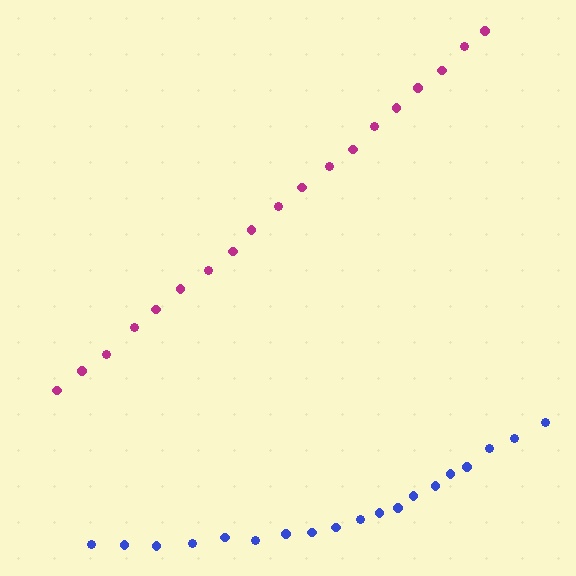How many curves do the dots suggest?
There are 2 distinct paths.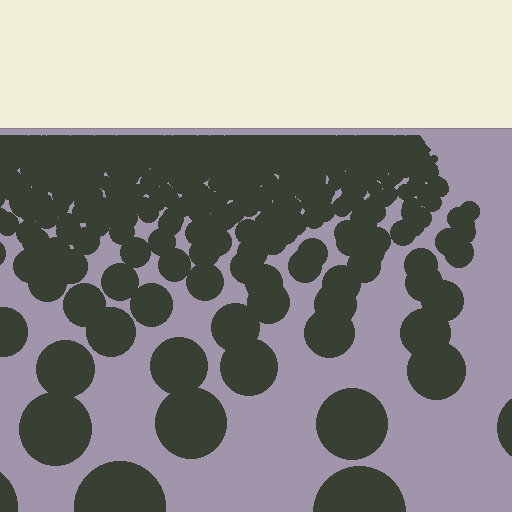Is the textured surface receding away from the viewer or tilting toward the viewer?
The surface is receding away from the viewer. Texture elements get smaller and denser toward the top.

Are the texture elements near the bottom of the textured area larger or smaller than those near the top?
Larger. Near the bottom, elements are closer to the viewer and appear at a bigger on-screen size.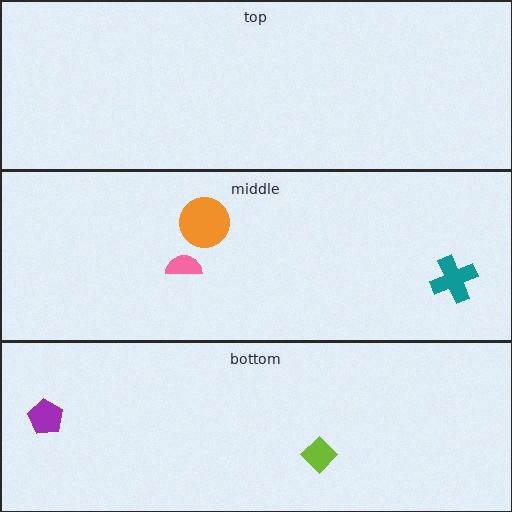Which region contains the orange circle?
The middle region.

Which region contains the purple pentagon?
The bottom region.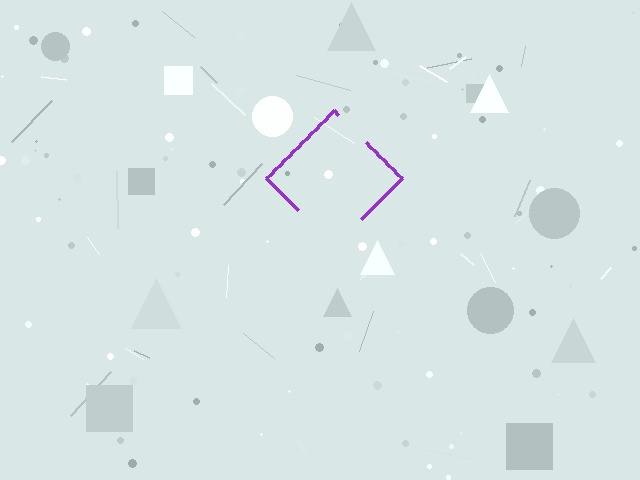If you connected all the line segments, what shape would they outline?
They would outline a diamond.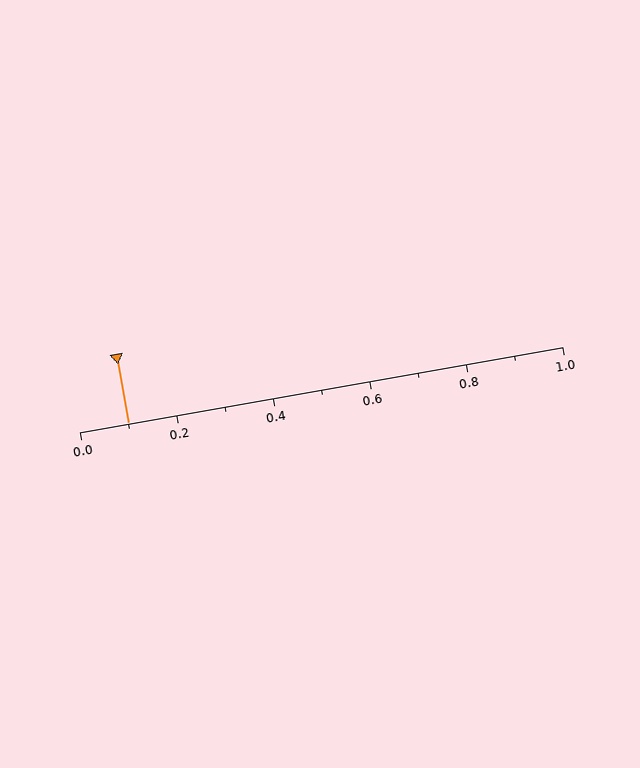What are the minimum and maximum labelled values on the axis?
The axis runs from 0.0 to 1.0.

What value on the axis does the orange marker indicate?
The marker indicates approximately 0.1.